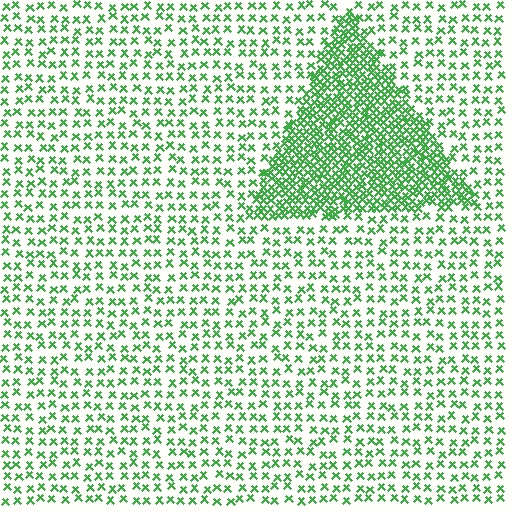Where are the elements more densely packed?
The elements are more densely packed inside the triangle boundary.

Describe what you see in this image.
The image contains small green elements arranged at two different densities. A triangle-shaped region is visible where the elements are more densely packed than the surrounding area.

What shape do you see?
I see a triangle.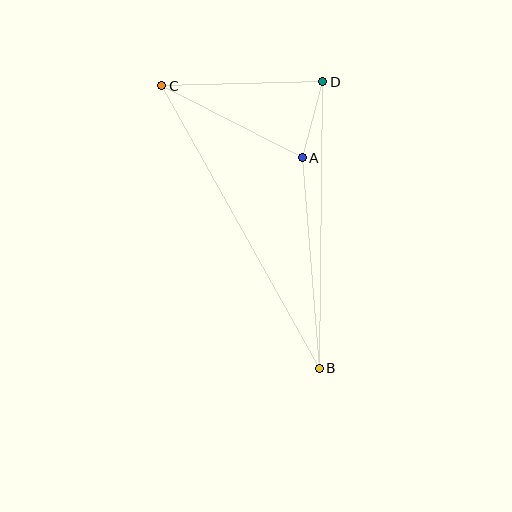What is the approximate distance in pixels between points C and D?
The distance between C and D is approximately 161 pixels.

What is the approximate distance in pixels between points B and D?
The distance between B and D is approximately 287 pixels.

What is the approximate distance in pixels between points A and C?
The distance between A and C is approximately 158 pixels.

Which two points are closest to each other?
Points A and D are closest to each other.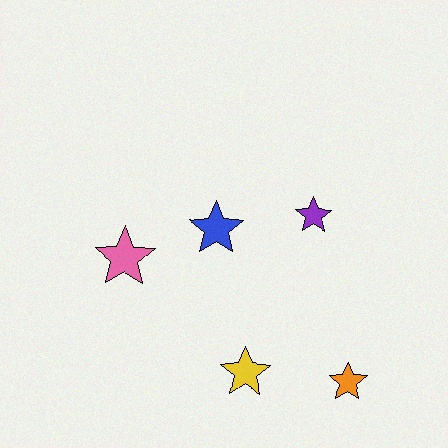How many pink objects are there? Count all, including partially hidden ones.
There is 1 pink object.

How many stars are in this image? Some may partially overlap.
There are 5 stars.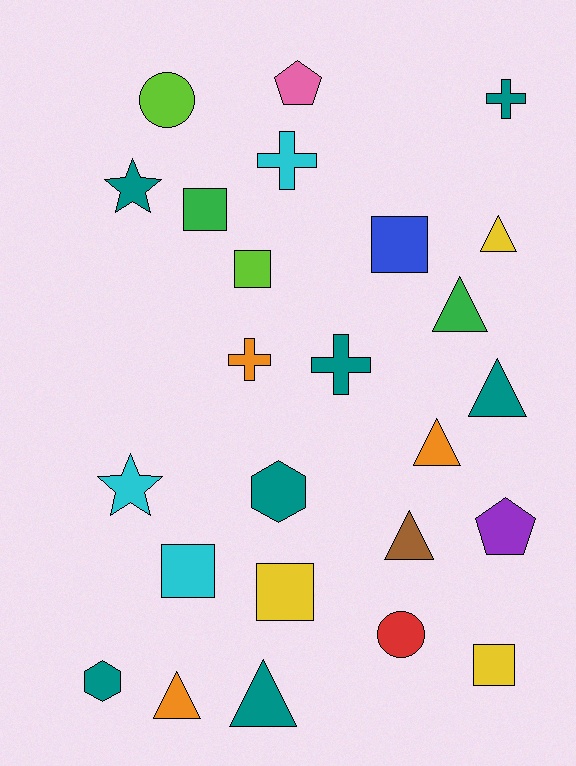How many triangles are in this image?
There are 7 triangles.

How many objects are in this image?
There are 25 objects.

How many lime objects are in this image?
There are 2 lime objects.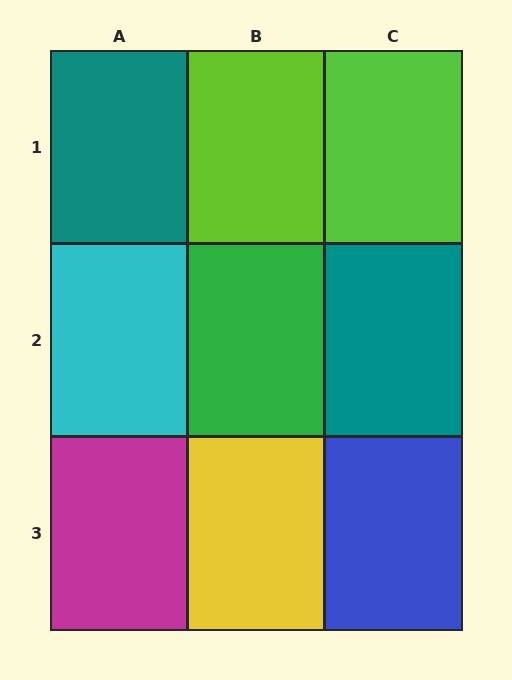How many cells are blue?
1 cell is blue.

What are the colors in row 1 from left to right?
Teal, lime, lime.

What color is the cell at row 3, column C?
Blue.